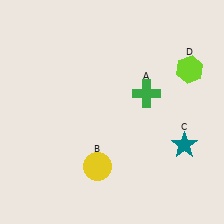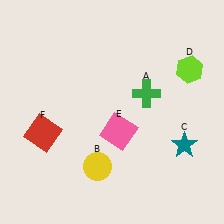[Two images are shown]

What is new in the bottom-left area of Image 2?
A red square (F) was added in the bottom-left area of Image 2.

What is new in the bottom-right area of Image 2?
A pink square (E) was added in the bottom-right area of Image 2.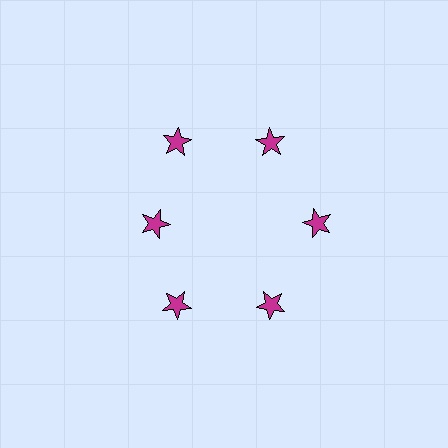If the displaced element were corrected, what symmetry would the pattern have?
It would have 6-fold rotational symmetry — the pattern would map onto itself every 60 degrees.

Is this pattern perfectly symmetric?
No. The 6 magenta stars are arranged in a ring, but one element near the 9 o'clock position is pulled inward toward the center, breaking the 6-fold rotational symmetry.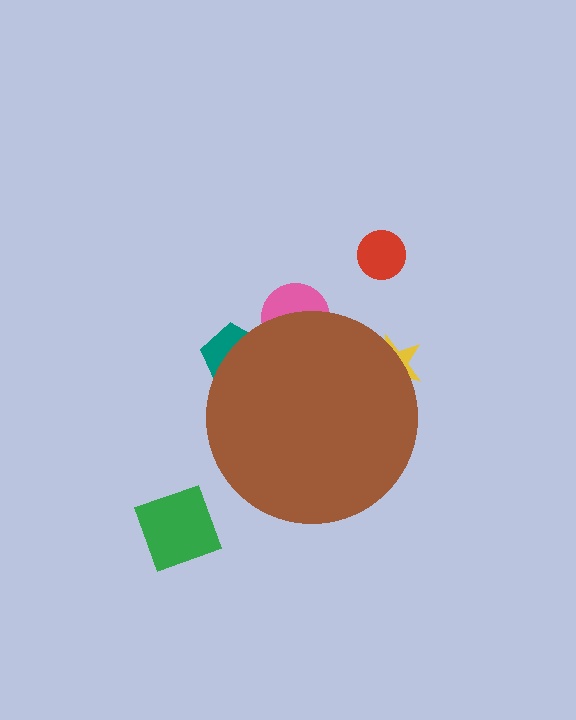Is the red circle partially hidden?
No, the red circle is fully visible.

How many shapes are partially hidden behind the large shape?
3 shapes are partially hidden.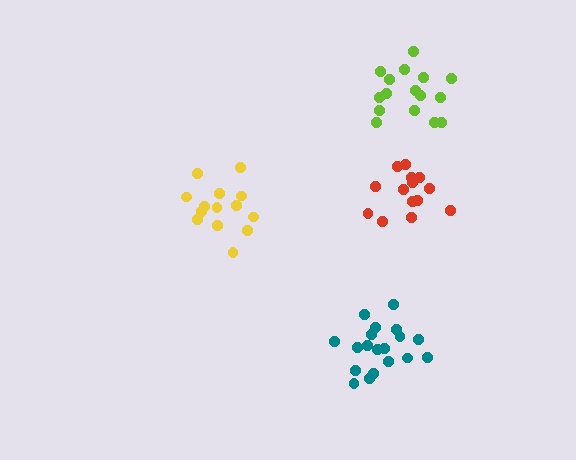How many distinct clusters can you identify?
There are 4 distinct clusters.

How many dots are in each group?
Group 1: 14 dots, Group 2: 14 dots, Group 3: 19 dots, Group 4: 16 dots (63 total).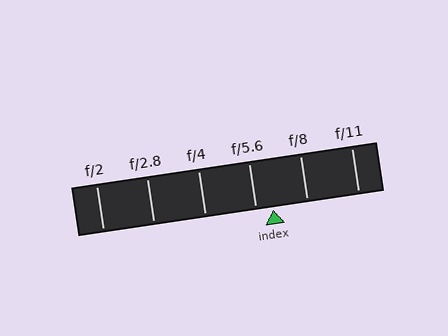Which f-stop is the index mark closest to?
The index mark is closest to f/5.6.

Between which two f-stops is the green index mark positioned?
The index mark is between f/5.6 and f/8.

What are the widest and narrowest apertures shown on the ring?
The widest aperture shown is f/2 and the narrowest is f/11.